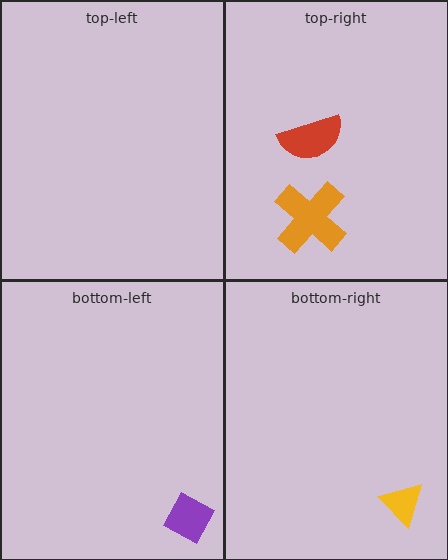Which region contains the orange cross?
The top-right region.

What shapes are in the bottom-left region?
The purple diamond.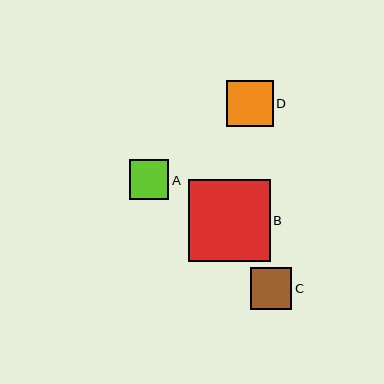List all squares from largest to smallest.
From largest to smallest: B, D, C, A.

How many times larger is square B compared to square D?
Square B is approximately 1.8 times the size of square D.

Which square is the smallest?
Square A is the smallest with a size of approximately 40 pixels.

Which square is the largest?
Square B is the largest with a size of approximately 82 pixels.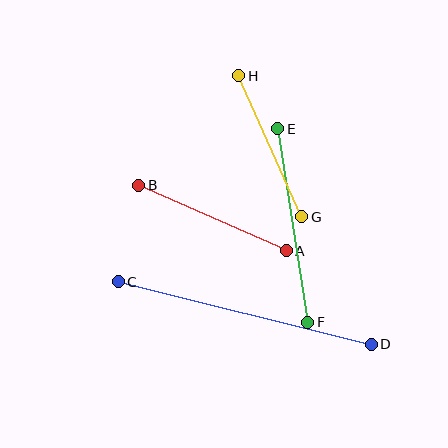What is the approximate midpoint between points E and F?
The midpoint is at approximately (293, 226) pixels.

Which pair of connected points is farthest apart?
Points C and D are farthest apart.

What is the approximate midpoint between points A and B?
The midpoint is at approximately (212, 218) pixels.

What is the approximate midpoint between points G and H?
The midpoint is at approximately (270, 146) pixels.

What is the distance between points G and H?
The distance is approximately 154 pixels.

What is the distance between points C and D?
The distance is approximately 261 pixels.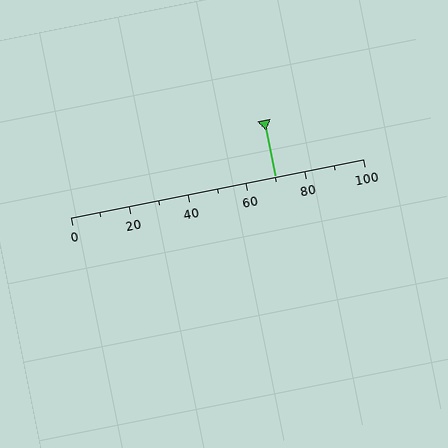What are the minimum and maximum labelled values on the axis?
The axis runs from 0 to 100.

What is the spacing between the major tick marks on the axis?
The major ticks are spaced 20 apart.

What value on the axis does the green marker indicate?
The marker indicates approximately 70.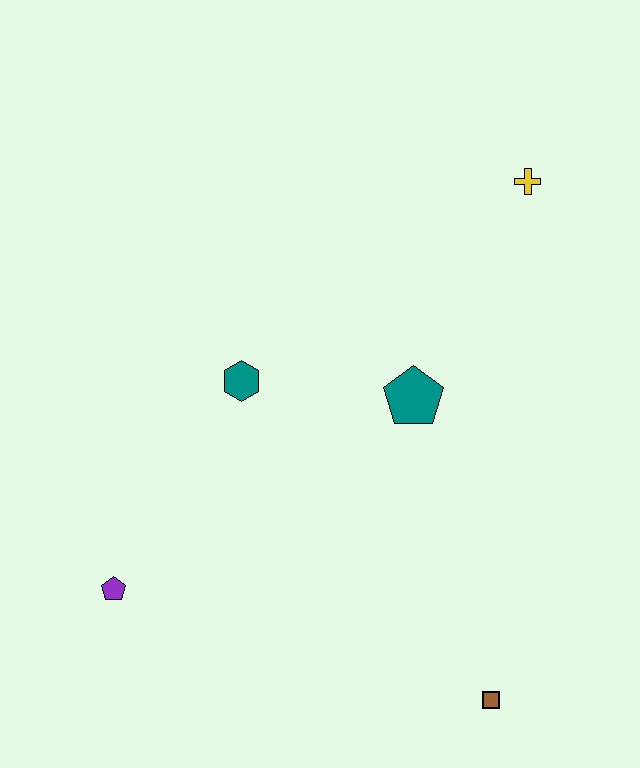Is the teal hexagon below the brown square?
No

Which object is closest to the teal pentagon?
The teal hexagon is closest to the teal pentagon.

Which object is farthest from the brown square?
The yellow cross is farthest from the brown square.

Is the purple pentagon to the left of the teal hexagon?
Yes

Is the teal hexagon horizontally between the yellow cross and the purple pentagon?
Yes